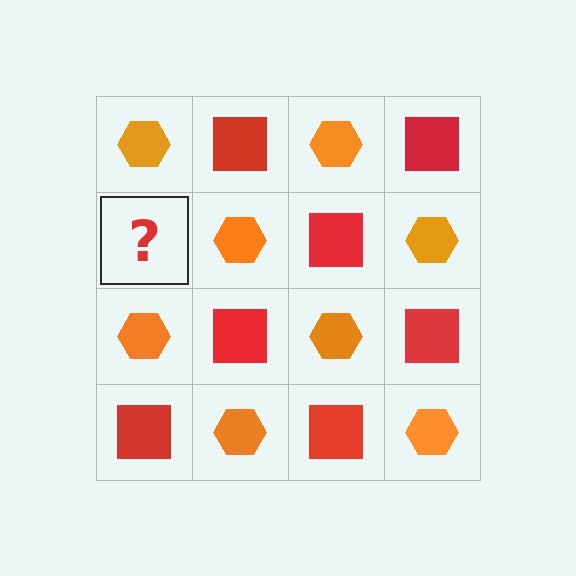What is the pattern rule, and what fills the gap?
The rule is that it alternates orange hexagon and red square in a checkerboard pattern. The gap should be filled with a red square.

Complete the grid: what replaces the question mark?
The question mark should be replaced with a red square.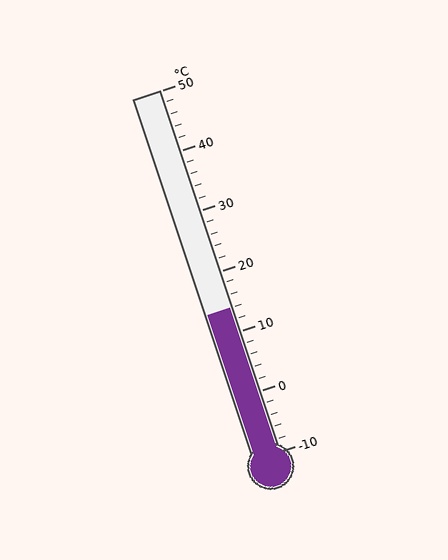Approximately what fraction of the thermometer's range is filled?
The thermometer is filled to approximately 40% of its range.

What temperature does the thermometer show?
The thermometer shows approximately 14°C.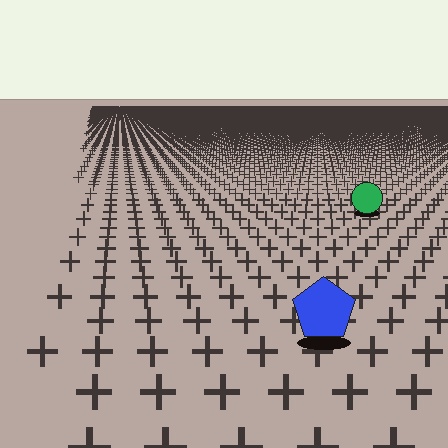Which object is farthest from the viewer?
The green circle is farthest from the viewer. It appears smaller and the ground texture around it is denser.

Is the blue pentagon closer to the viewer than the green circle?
Yes. The blue pentagon is closer — you can tell from the texture gradient: the ground texture is coarser near it.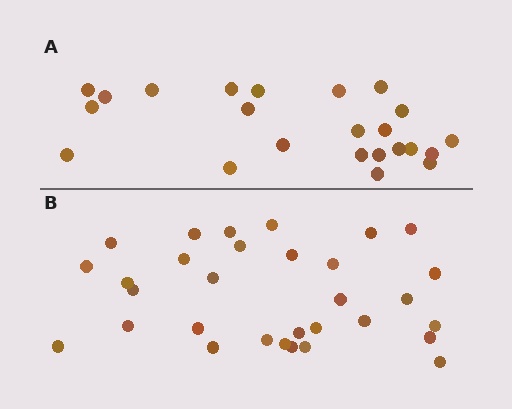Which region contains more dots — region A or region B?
Region B (the bottom region) has more dots.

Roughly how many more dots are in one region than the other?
Region B has roughly 8 or so more dots than region A.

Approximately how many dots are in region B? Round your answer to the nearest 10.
About 30 dots. (The exact count is 31, which rounds to 30.)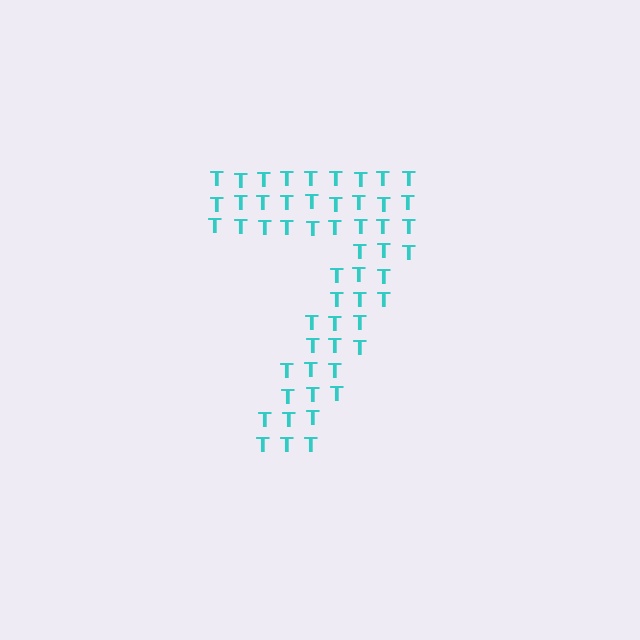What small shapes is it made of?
It is made of small letter T's.